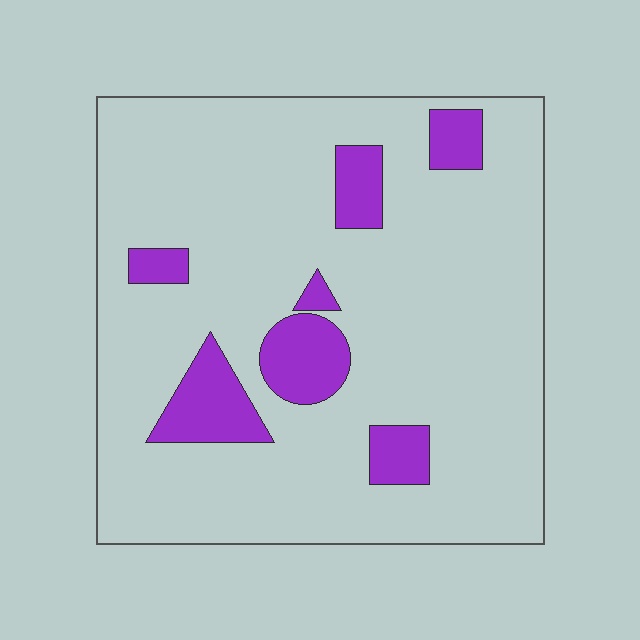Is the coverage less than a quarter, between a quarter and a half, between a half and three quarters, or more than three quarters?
Less than a quarter.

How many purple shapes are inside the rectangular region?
7.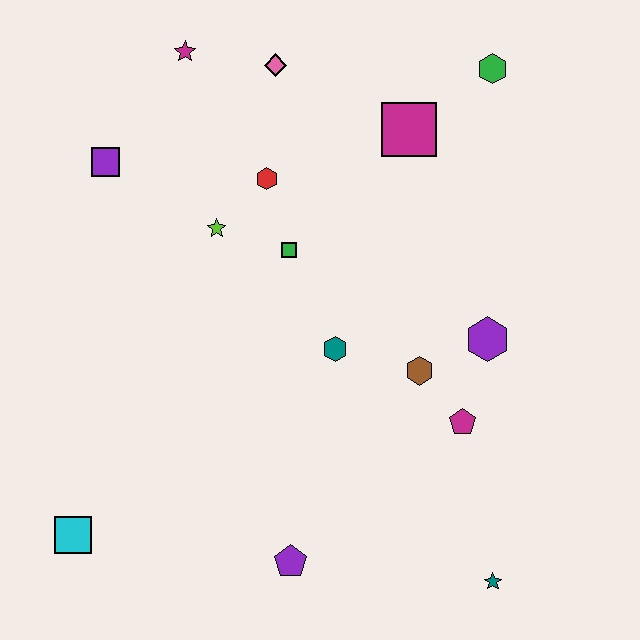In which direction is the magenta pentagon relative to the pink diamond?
The magenta pentagon is below the pink diamond.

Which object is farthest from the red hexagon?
The teal star is farthest from the red hexagon.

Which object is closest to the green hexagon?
The magenta square is closest to the green hexagon.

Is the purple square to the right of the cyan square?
Yes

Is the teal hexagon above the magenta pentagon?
Yes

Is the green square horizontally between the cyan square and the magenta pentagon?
Yes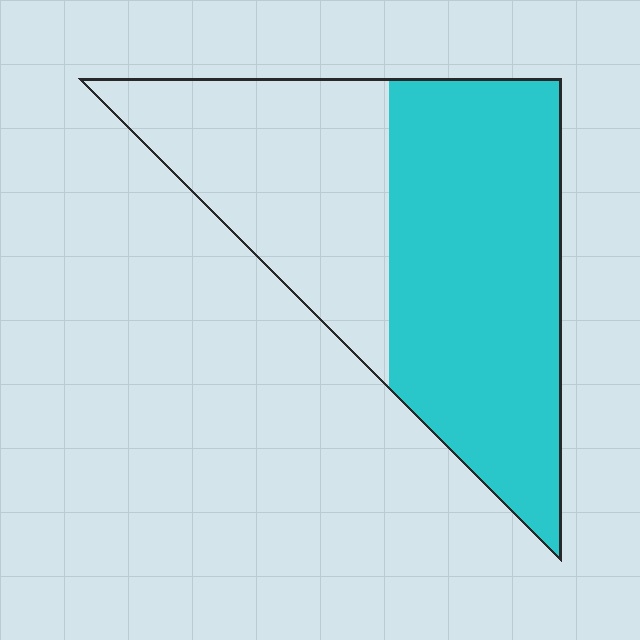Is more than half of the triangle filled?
Yes.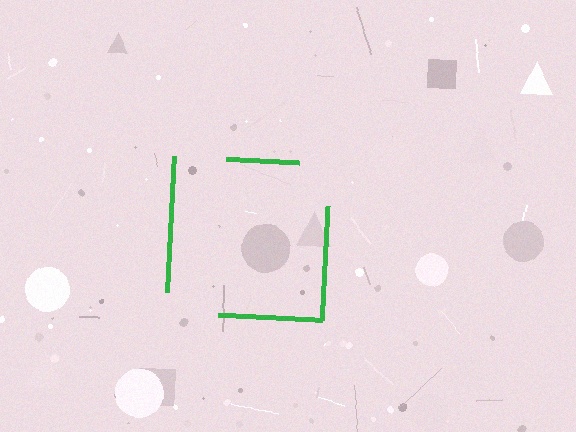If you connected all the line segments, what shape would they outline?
They would outline a square.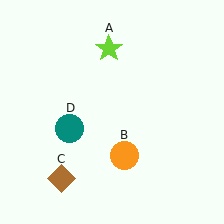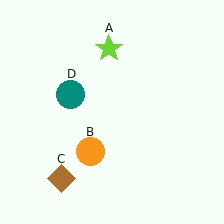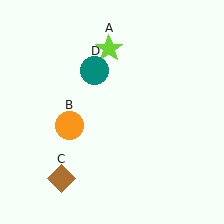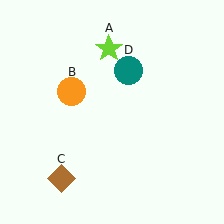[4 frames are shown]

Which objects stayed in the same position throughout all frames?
Lime star (object A) and brown diamond (object C) remained stationary.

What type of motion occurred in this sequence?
The orange circle (object B), teal circle (object D) rotated clockwise around the center of the scene.